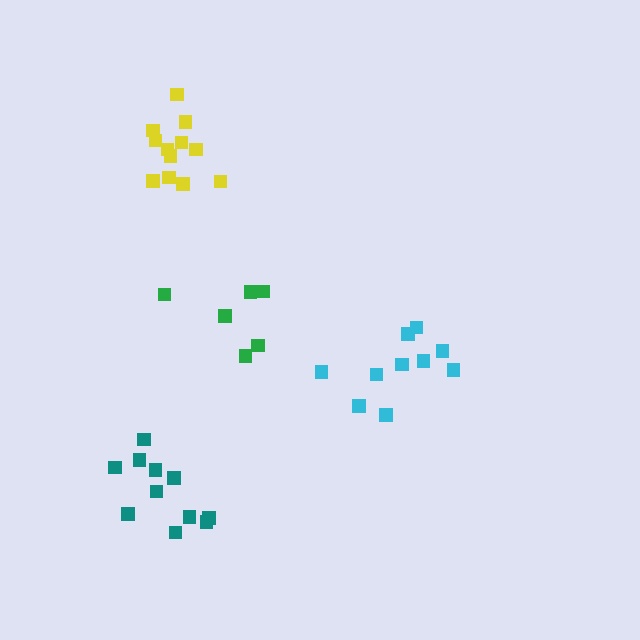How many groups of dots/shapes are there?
There are 4 groups.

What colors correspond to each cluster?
The clusters are colored: yellow, teal, cyan, green.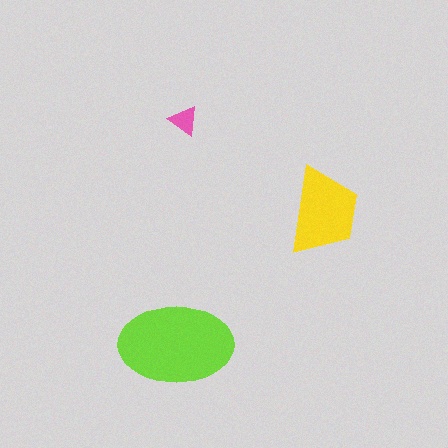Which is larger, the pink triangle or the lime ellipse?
The lime ellipse.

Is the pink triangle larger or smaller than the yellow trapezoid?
Smaller.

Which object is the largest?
The lime ellipse.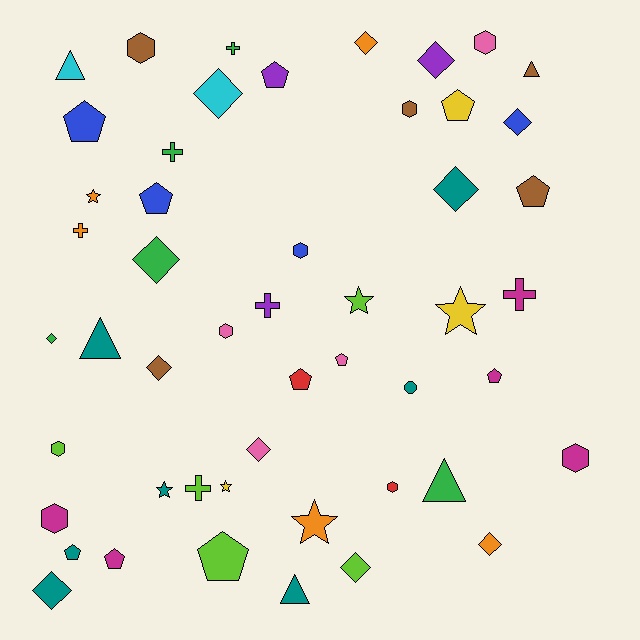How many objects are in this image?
There are 50 objects.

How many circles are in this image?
There is 1 circle.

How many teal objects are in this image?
There are 7 teal objects.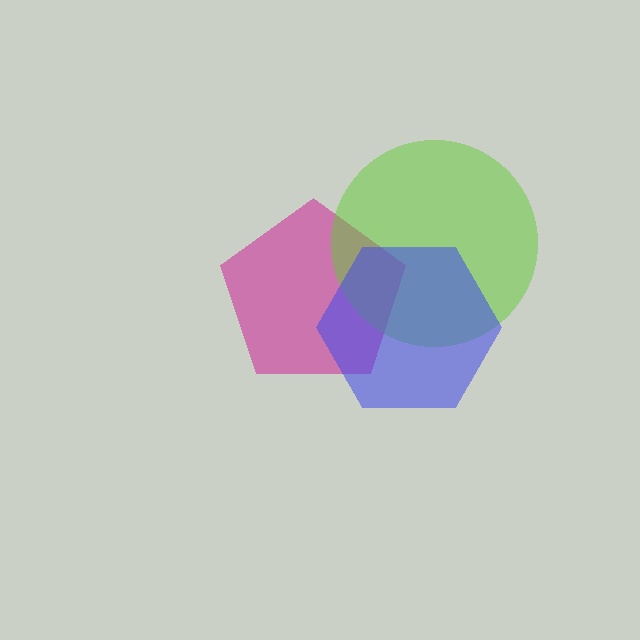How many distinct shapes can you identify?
There are 3 distinct shapes: a magenta pentagon, a lime circle, a blue hexagon.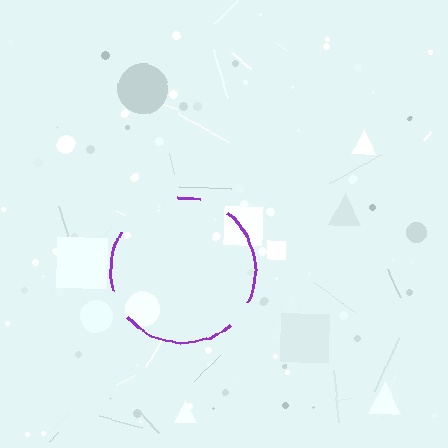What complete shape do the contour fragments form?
The contour fragments form a circle.